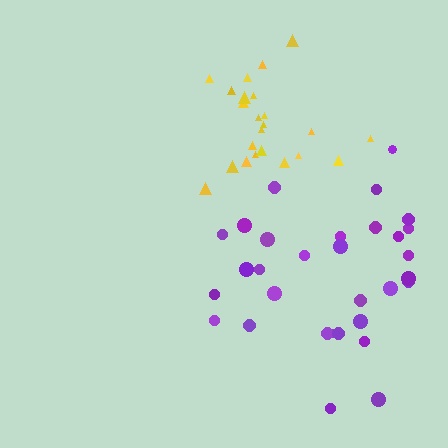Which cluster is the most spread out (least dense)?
Purple.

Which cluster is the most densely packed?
Yellow.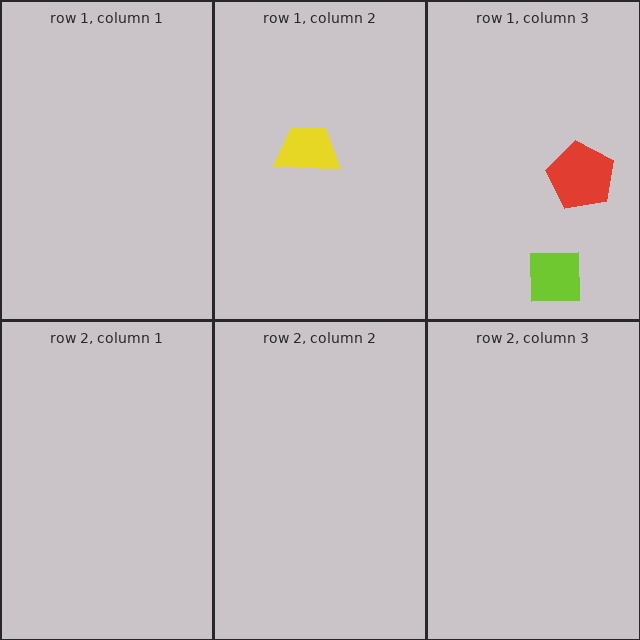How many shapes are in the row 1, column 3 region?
2.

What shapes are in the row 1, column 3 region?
The red pentagon, the lime square.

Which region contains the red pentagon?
The row 1, column 3 region.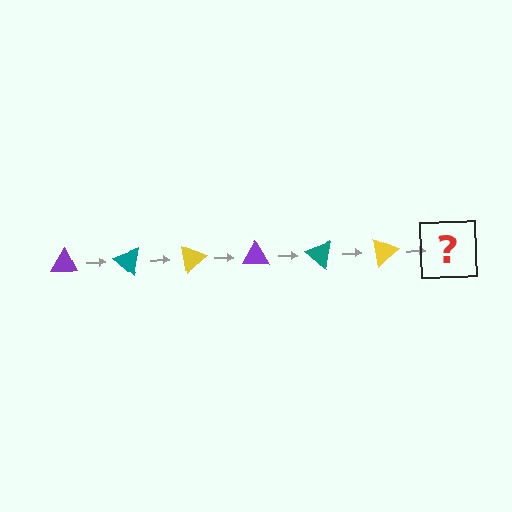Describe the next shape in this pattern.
It should be a purple triangle, rotated 240 degrees from the start.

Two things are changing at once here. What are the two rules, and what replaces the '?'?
The two rules are that it rotates 40 degrees each step and the color cycles through purple, teal, and yellow. The '?' should be a purple triangle, rotated 240 degrees from the start.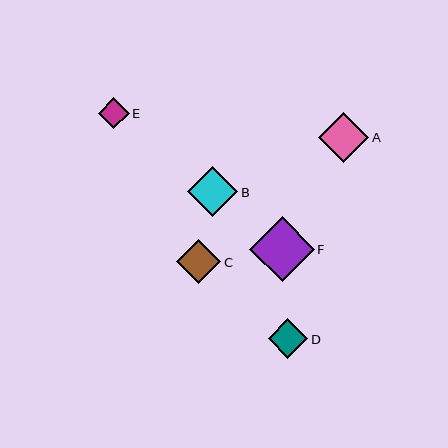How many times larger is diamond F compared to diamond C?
Diamond F is approximately 1.5 times the size of diamond C.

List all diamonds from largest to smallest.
From largest to smallest: F, B, A, C, D, E.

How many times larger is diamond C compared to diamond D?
Diamond C is approximately 1.1 times the size of diamond D.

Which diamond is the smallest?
Diamond E is the smallest with a size of approximately 31 pixels.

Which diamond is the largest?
Diamond F is the largest with a size of approximately 65 pixels.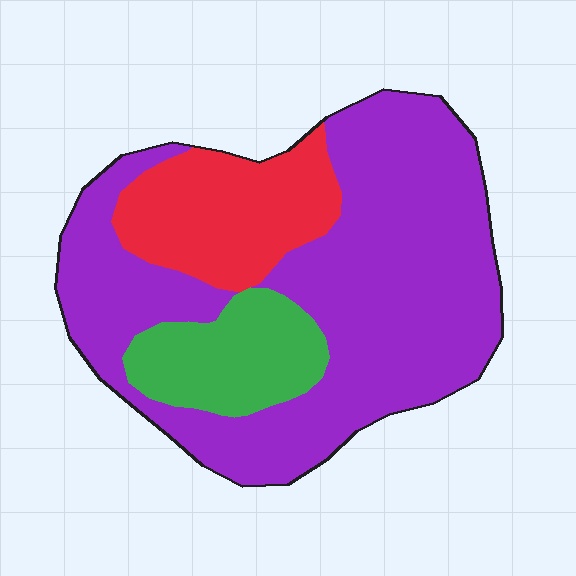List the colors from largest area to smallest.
From largest to smallest: purple, red, green.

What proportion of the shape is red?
Red covers 19% of the shape.